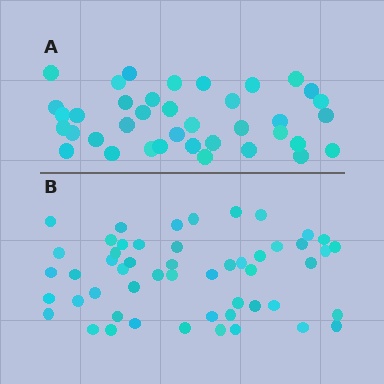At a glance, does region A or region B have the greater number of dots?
Region B (the bottom region) has more dots.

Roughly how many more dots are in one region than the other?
Region B has approximately 15 more dots than region A.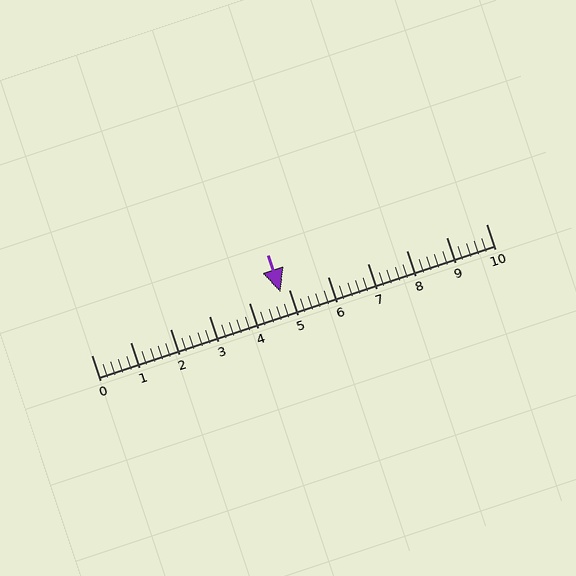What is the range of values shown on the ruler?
The ruler shows values from 0 to 10.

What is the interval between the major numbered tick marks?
The major tick marks are spaced 1 units apart.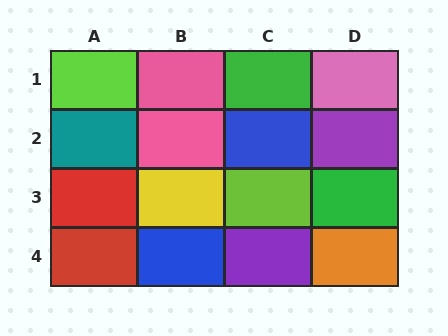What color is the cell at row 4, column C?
Purple.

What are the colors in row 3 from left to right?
Red, yellow, lime, green.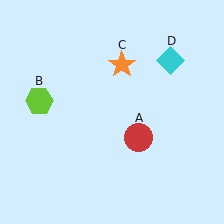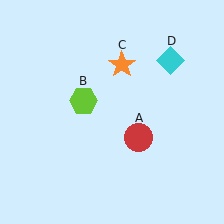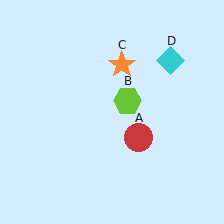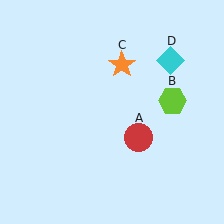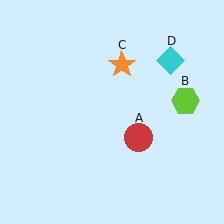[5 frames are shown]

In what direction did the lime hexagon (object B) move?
The lime hexagon (object B) moved right.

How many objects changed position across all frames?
1 object changed position: lime hexagon (object B).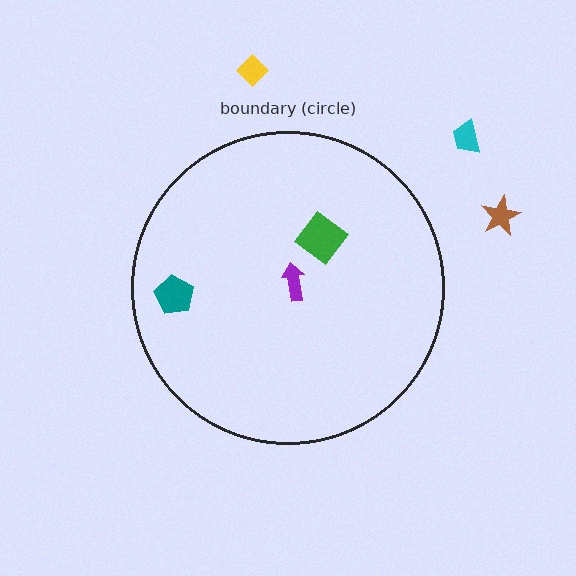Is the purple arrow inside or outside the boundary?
Inside.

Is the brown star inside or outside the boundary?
Outside.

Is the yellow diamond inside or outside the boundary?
Outside.